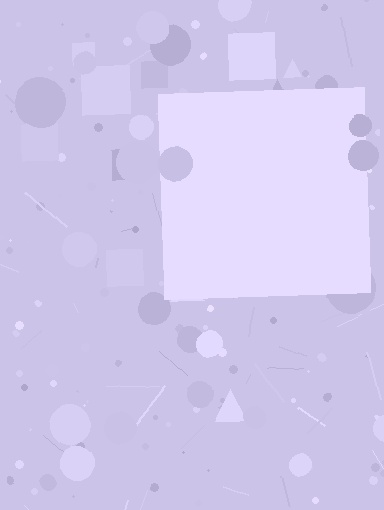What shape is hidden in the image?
A square is hidden in the image.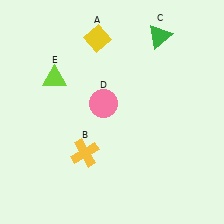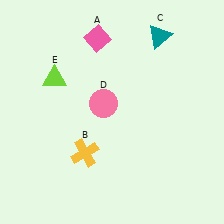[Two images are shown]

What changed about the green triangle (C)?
In Image 1, C is green. In Image 2, it changed to teal.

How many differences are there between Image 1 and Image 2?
There are 2 differences between the two images.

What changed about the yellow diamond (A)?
In Image 1, A is yellow. In Image 2, it changed to pink.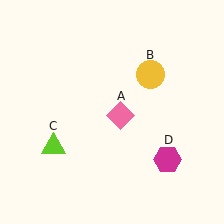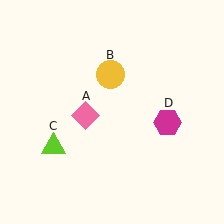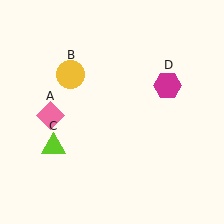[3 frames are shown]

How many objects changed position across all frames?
3 objects changed position: pink diamond (object A), yellow circle (object B), magenta hexagon (object D).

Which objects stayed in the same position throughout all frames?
Lime triangle (object C) remained stationary.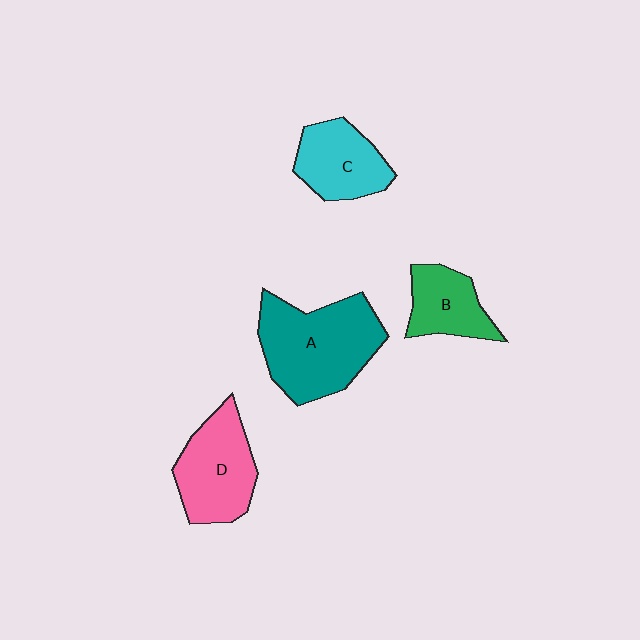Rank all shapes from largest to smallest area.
From largest to smallest: A (teal), D (pink), C (cyan), B (green).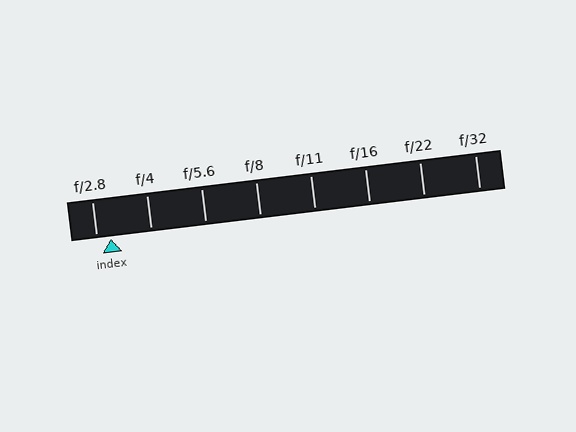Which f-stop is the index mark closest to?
The index mark is closest to f/2.8.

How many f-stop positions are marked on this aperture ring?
There are 8 f-stop positions marked.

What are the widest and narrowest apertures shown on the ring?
The widest aperture shown is f/2.8 and the narrowest is f/32.